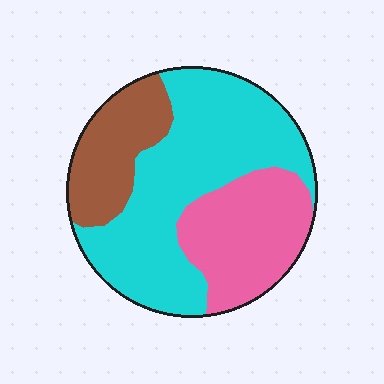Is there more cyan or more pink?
Cyan.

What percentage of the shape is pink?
Pink takes up about one quarter (1/4) of the shape.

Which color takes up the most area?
Cyan, at roughly 55%.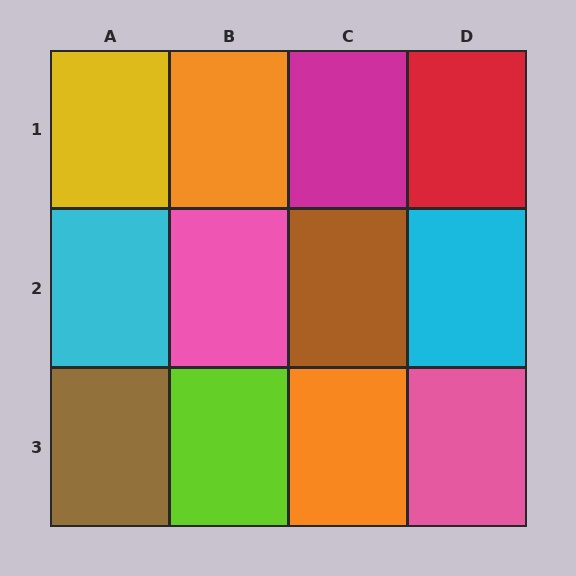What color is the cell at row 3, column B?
Lime.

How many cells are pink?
2 cells are pink.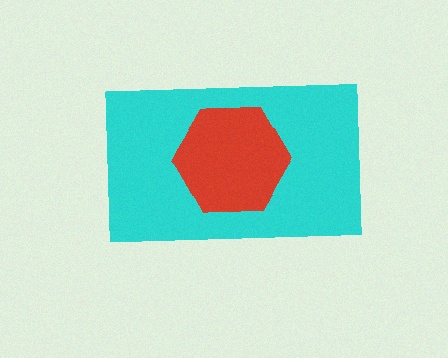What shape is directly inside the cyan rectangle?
The red hexagon.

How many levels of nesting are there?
2.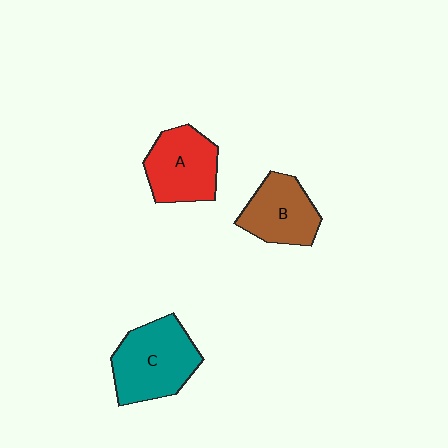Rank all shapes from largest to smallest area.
From largest to smallest: C (teal), A (red), B (brown).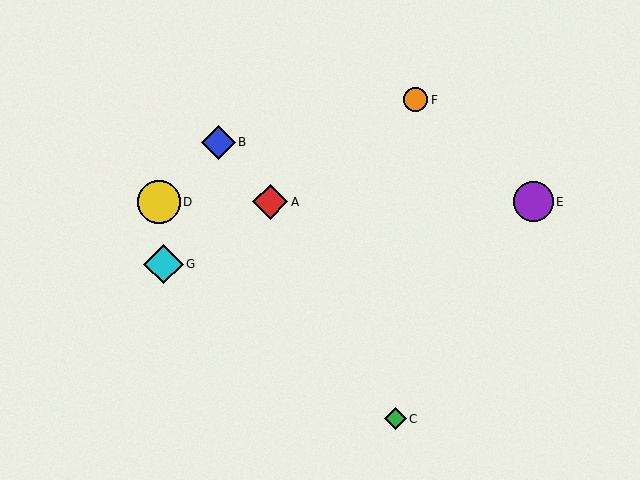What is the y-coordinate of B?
Object B is at y≈142.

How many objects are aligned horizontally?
3 objects (A, D, E) are aligned horizontally.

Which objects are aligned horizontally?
Objects A, D, E are aligned horizontally.